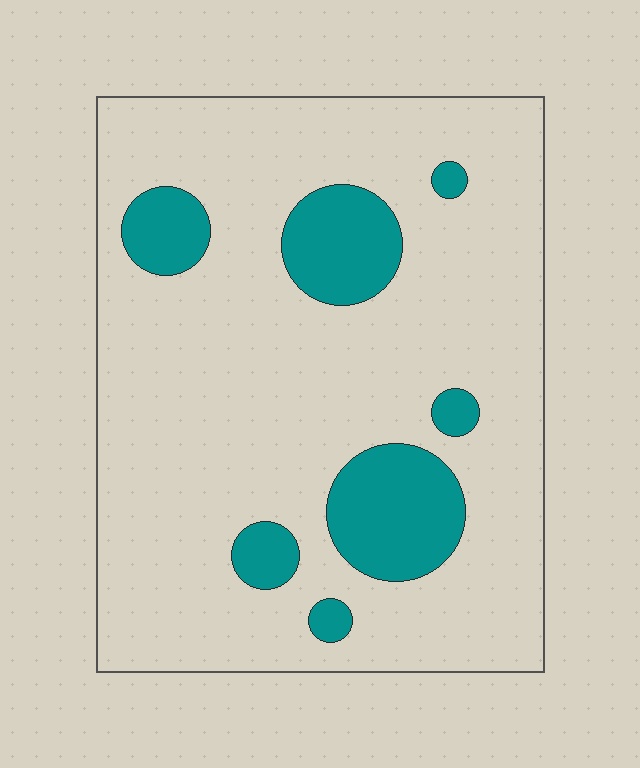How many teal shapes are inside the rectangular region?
7.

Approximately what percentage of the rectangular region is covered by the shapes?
Approximately 15%.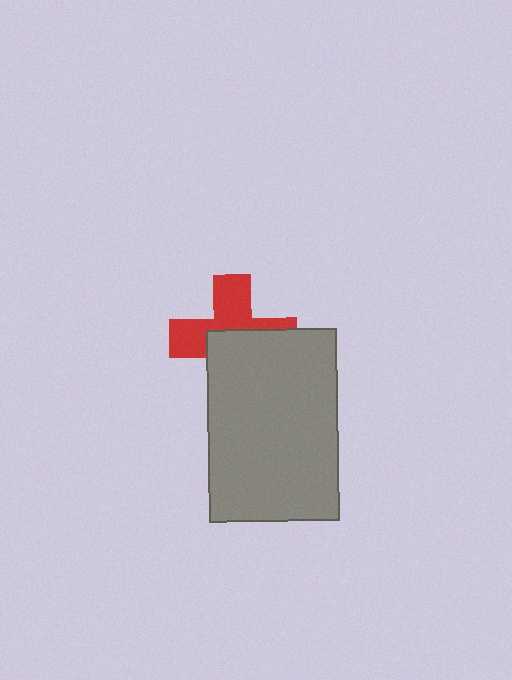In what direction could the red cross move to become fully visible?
The red cross could move up. That would shift it out from behind the gray rectangle entirely.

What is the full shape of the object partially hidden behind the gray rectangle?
The partially hidden object is a red cross.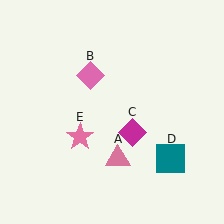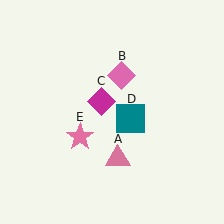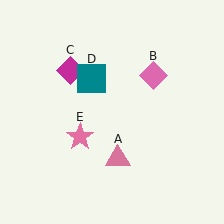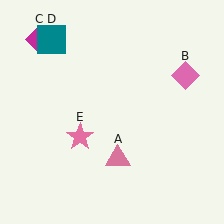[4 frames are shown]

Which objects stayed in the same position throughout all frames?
Pink triangle (object A) and pink star (object E) remained stationary.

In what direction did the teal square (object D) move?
The teal square (object D) moved up and to the left.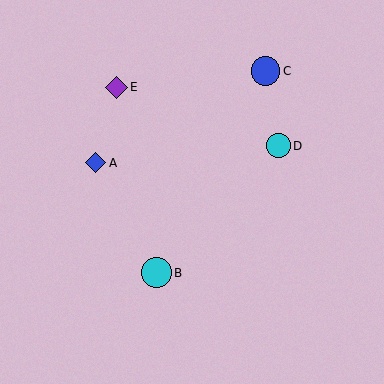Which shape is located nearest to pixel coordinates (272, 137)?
The cyan circle (labeled D) at (278, 146) is nearest to that location.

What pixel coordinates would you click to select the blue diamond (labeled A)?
Click at (96, 163) to select the blue diamond A.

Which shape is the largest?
The cyan circle (labeled B) is the largest.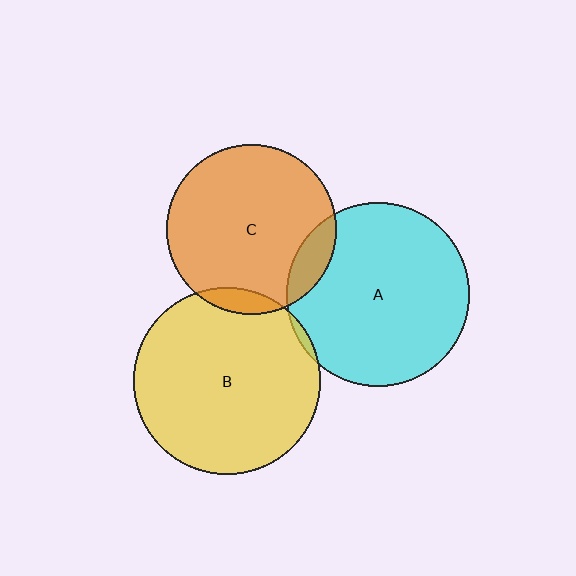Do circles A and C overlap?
Yes.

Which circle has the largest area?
Circle B (yellow).